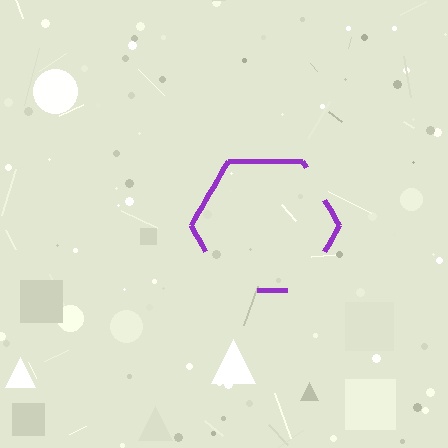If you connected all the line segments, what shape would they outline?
They would outline a hexagon.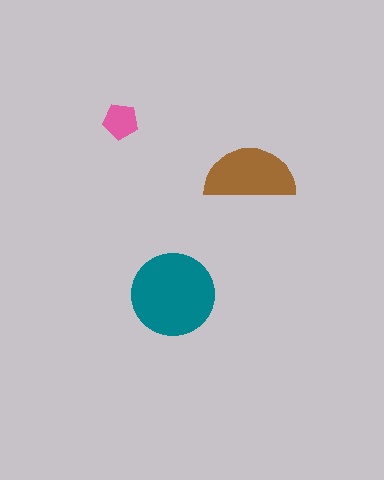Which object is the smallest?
The pink pentagon.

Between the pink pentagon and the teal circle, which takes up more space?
The teal circle.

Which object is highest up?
The pink pentagon is topmost.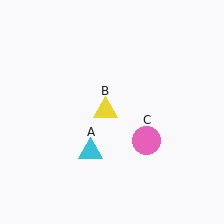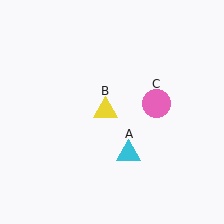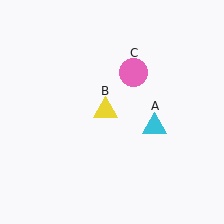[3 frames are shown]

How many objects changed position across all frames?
2 objects changed position: cyan triangle (object A), pink circle (object C).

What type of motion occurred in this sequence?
The cyan triangle (object A), pink circle (object C) rotated counterclockwise around the center of the scene.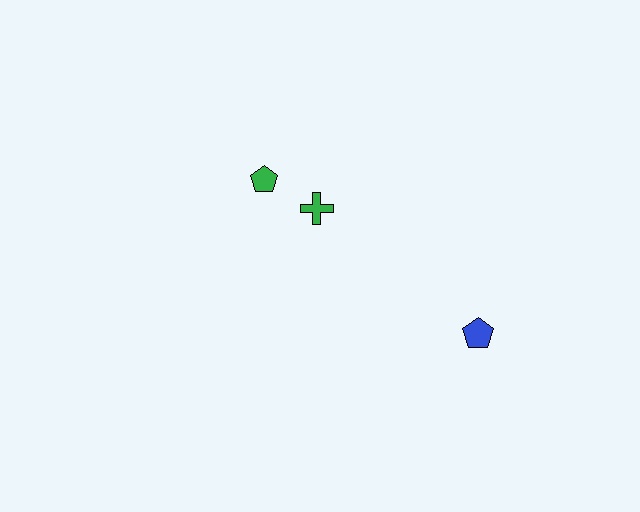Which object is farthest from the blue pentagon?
The green pentagon is farthest from the blue pentagon.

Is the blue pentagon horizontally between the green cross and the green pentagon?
No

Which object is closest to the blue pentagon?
The green cross is closest to the blue pentagon.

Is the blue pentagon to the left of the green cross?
No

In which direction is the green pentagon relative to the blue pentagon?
The green pentagon is to the left of the blue pentagon.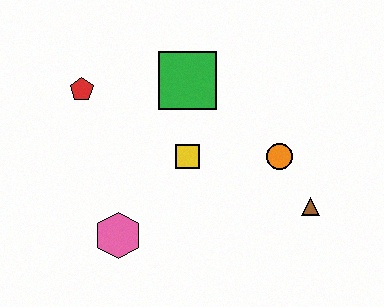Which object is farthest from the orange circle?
The red pentagon is farthest from the orange circle.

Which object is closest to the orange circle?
The brown triangle is closest to the orange circle.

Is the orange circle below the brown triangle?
No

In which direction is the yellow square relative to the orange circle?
The yellow square is to the left of the orange circle.